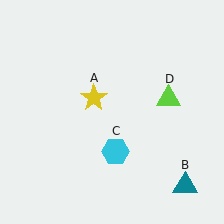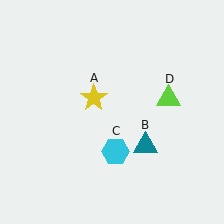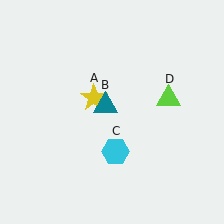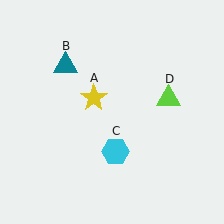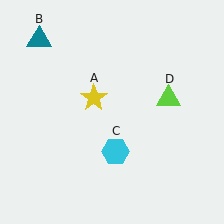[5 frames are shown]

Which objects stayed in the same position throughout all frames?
Yellow star (object A) and cyan hexagon (object C) and lime triangle (object D) remained stationary.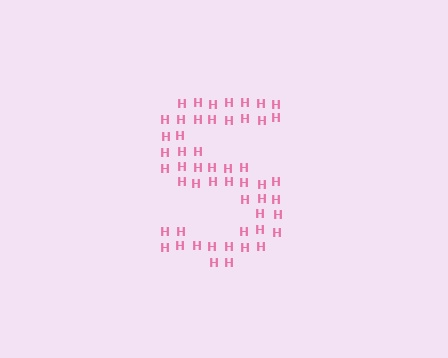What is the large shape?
The large shape is the letter S.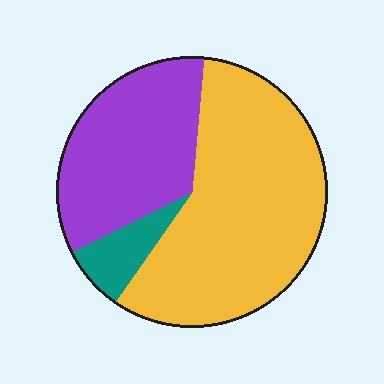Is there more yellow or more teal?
Yellow.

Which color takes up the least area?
Teal, at roughly 10%.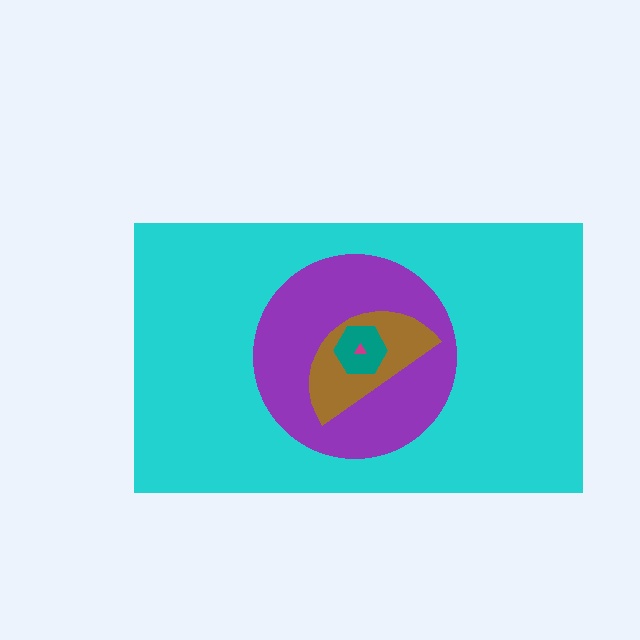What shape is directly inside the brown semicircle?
The teal hexagon.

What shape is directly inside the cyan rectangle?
The purple circle.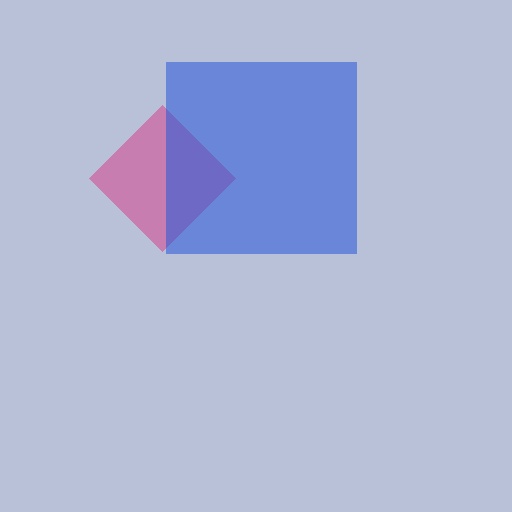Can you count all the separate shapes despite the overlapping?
Yes, there are 2 separate shapes.